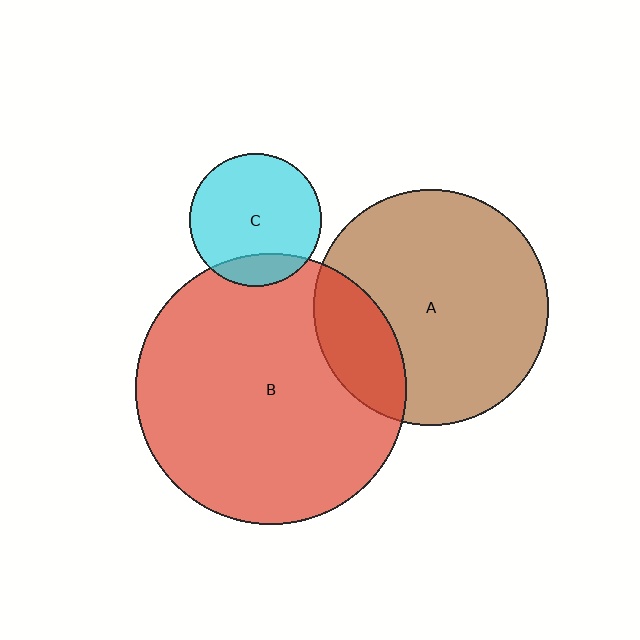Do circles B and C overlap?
Yes.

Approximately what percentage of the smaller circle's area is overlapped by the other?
Approximately 15%.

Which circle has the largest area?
Circle B (red).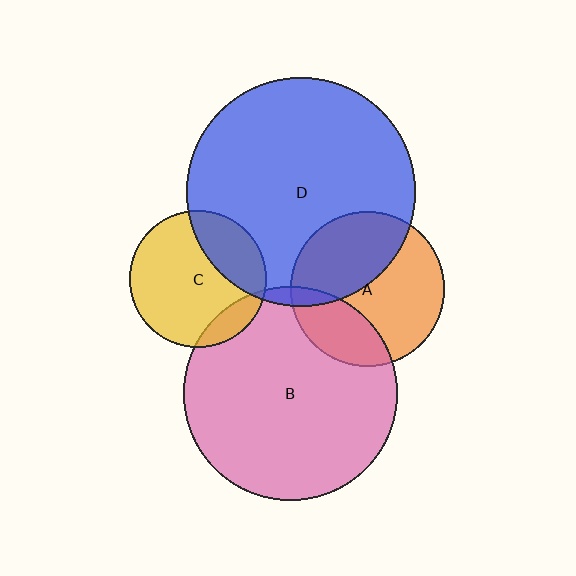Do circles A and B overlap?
Yes.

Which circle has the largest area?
Circle D (blue).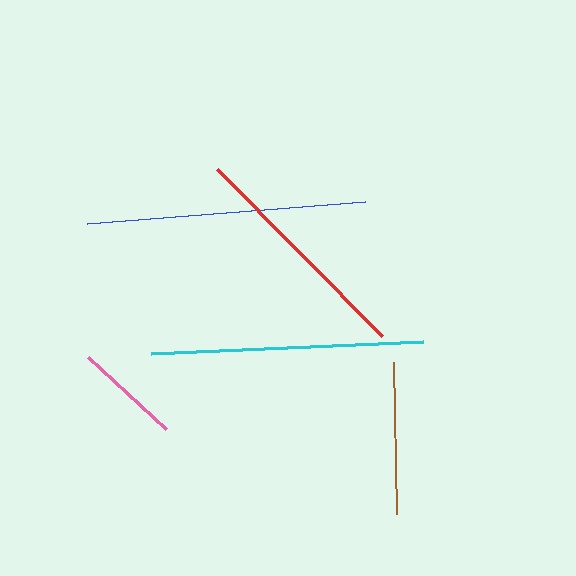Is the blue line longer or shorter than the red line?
The blue line is longer than the red line.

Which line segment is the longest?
The blue line is the longest at approximately 279 pixels.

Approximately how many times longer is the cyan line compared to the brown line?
The cyan line is approximately 1.8 times the length of the brown line.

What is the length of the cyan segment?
The cyan segment is approximately 273 pixels long.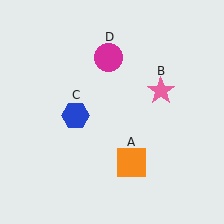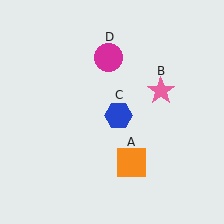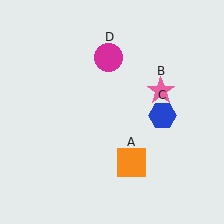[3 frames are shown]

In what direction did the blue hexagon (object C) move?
The blue hexagon (object C) moved right.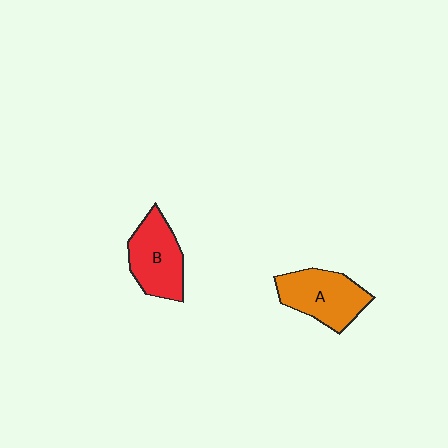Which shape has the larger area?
Shape A (orange).